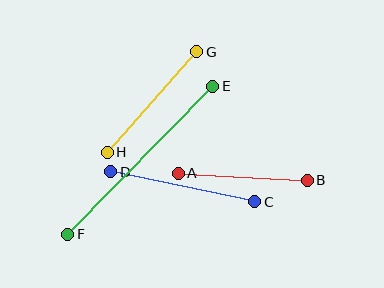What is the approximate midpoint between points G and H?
The midpoint is at approximately (152, 102) pixels.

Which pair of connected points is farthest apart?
Points E and F are farthest apart.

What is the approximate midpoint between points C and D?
The midpoint is at approximately (183, 187) pixels.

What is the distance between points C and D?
The distance is approximately 147 pixels.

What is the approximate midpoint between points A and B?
The midpoint is at approximately (243, 177) pixels.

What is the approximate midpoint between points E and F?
The midpoint is at approximately (140, 160) pixels.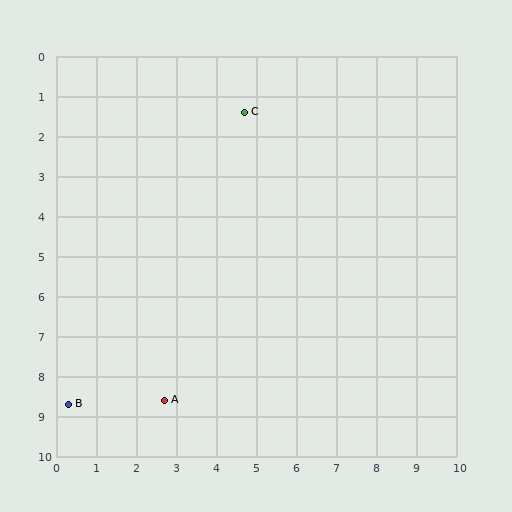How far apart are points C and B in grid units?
Points C and B are about 8.5 grid units apart.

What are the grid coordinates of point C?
Point C is at approximately (4.7, 1.4).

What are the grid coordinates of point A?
Point A is at approximately (2.7, 8.6).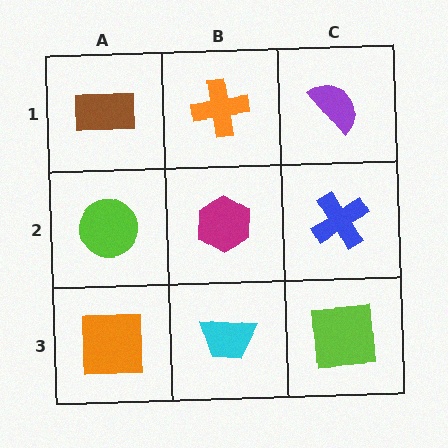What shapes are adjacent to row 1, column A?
A lime circle (row 2, column A), an orange cross (row 1, column B).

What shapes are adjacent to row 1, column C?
A blue cross (row 2, column C), an orange cross (row 1, column B).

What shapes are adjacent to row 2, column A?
A brown rectangle (row 1, column A), an orange square (row 3, column A), a magenta hexagon (row 2, column B).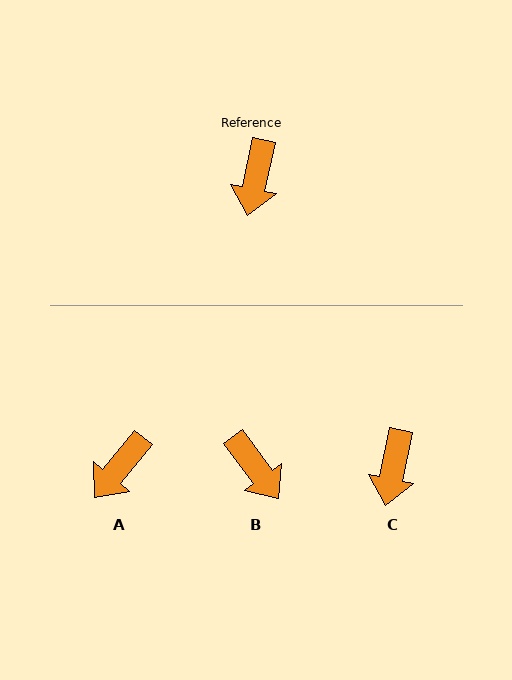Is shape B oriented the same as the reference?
No, it is off by about 48 degrees.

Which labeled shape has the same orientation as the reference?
C.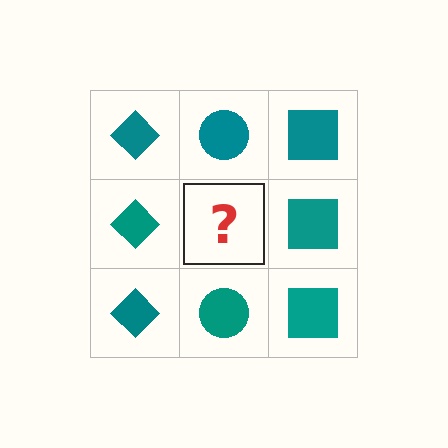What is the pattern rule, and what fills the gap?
The rule is that each column has a consistent shape. The gap should be filled with a teal circle.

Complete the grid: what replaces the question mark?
The question mark should be replaced with a teal circle.